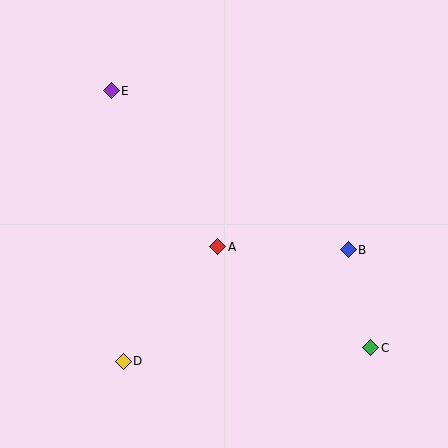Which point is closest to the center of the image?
Point A at (218, 247) is closest to the center.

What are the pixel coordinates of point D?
Point D is at (123, 361).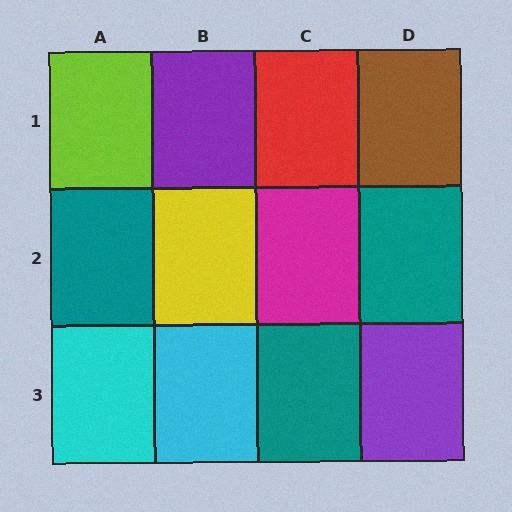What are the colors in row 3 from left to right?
Cyan, cyan, teal, purple.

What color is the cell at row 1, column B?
Purple.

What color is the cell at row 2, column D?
Teal.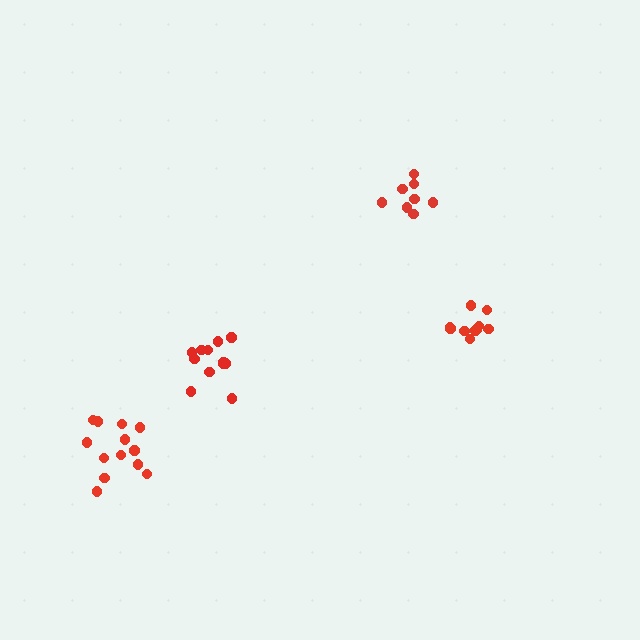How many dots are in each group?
Group 1: 12 dots, Group 2: 8 dots, Group 3: 10 dots, Group 4: 13 dots (43 total).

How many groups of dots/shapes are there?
There are 4 groups.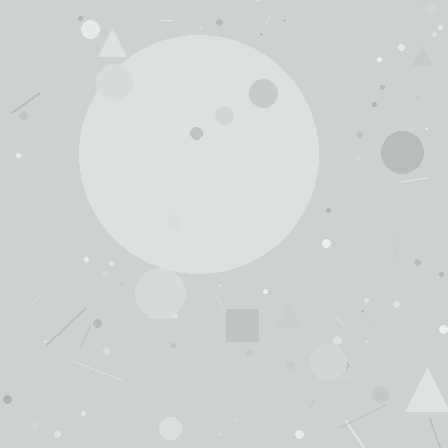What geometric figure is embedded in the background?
A circle is embedded in the background.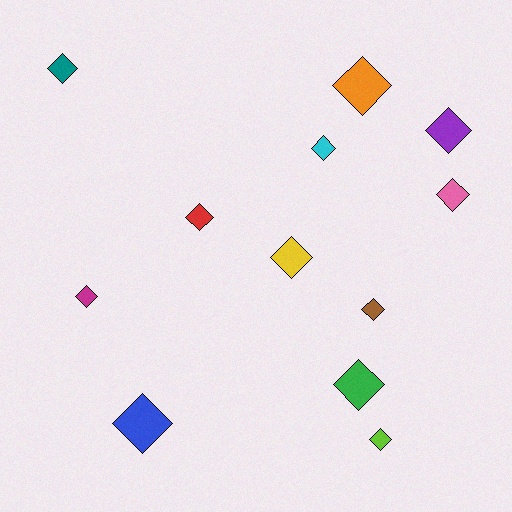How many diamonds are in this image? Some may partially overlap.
There are 12 diamonds.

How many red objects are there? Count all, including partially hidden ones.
There is 1 red object.